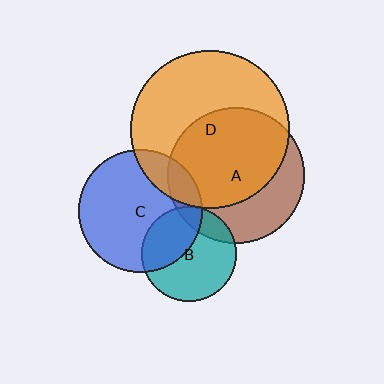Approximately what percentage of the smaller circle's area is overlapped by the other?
Approximately 65%.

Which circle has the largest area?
Circle D (orange).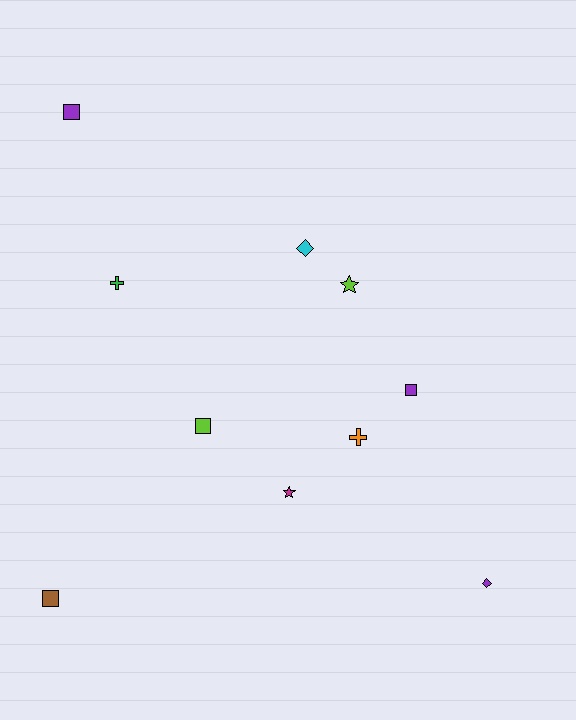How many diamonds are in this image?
There are 2 diamonds.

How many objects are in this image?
There are 10 objects.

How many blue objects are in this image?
There are no blue objects.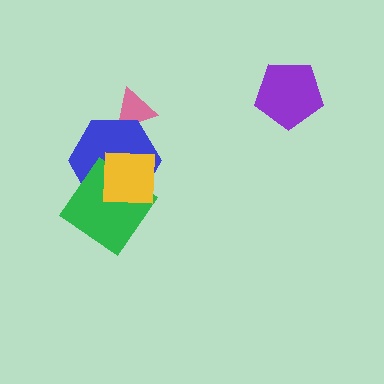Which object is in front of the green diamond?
The yellow square is in front of the green diamond.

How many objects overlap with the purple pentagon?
0 objects overlap with the purple pentagon.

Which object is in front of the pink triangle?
The blue hexagon is in front of the pink triangle.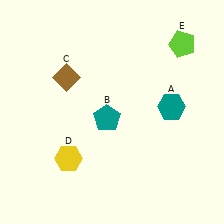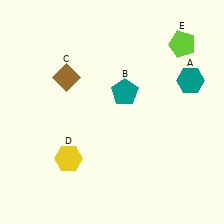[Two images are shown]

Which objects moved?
The objects that moved are: the teal hexagon (A), the teal pentagon (B).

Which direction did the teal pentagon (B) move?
The teal pentagon (B) moved up.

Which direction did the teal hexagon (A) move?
The teal hexagon (A) moved up.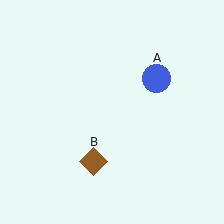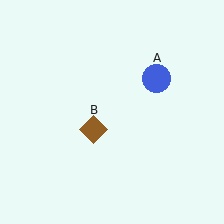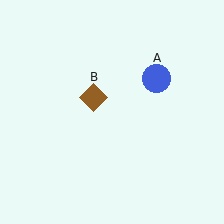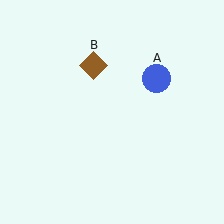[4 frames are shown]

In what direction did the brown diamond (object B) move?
The brown diamond (object B) moved up.